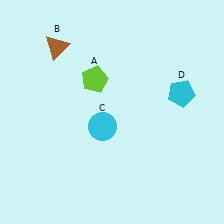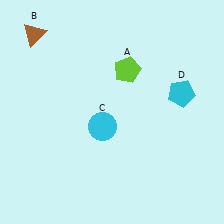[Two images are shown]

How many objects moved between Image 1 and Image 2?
2 objects moved between the two images.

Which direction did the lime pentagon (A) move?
The lime pentagon (A) moved right.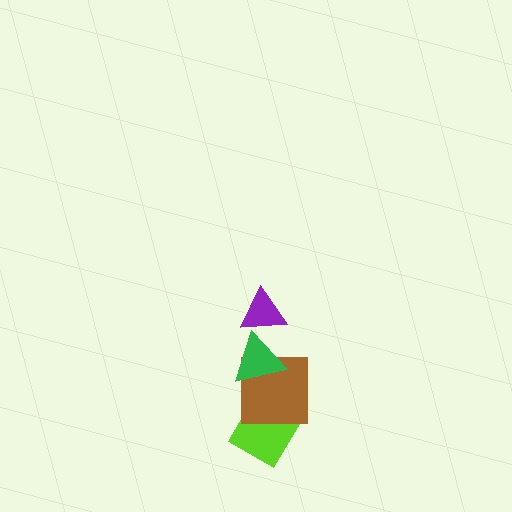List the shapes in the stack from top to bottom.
From top to bottom: the purple triangle, the green triangle, the brown square, the lime diamond.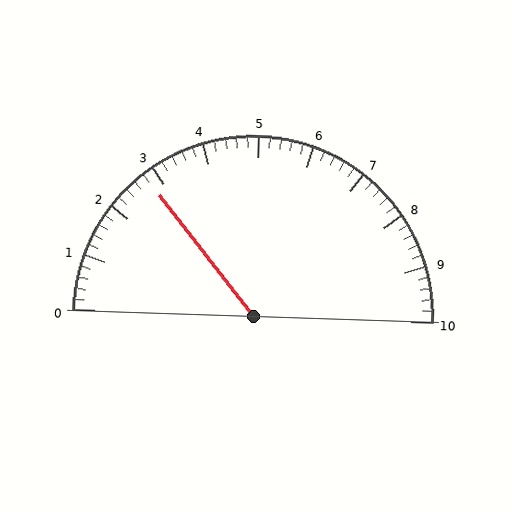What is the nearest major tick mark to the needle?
The nearest major tick mark is 3.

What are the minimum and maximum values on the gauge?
The gauge ranges from 0 to 10.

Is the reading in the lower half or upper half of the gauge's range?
The reading is in the lower half of the range (0 to 10).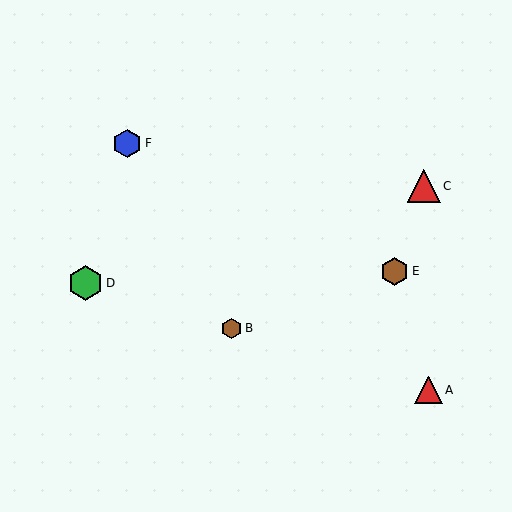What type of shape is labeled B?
Shape B is a brown hexagon.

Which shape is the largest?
The green hexagon (labeled D) is the largest.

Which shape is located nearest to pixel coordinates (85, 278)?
The green hexagon (labeled D) at (86, 283) is nearest to that location.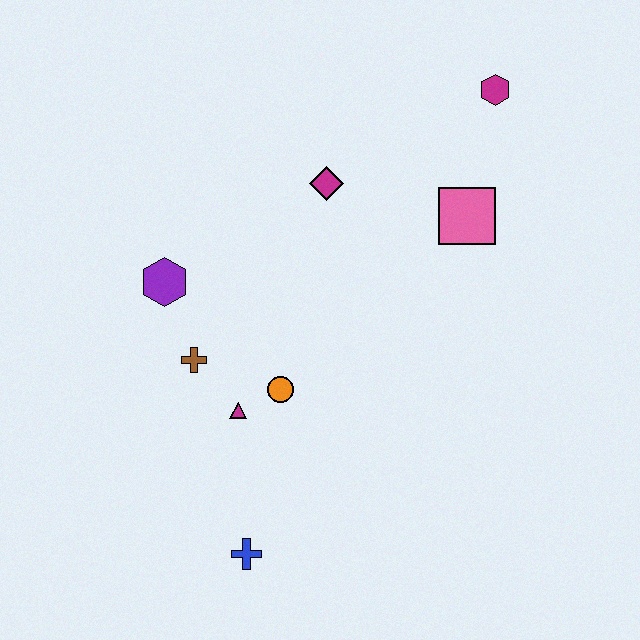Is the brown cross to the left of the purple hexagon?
No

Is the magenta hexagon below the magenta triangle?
No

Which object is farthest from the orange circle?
The magenta hexagon is farthest from the orange circle.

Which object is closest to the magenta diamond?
The pink square is closest to the magenta diamond.